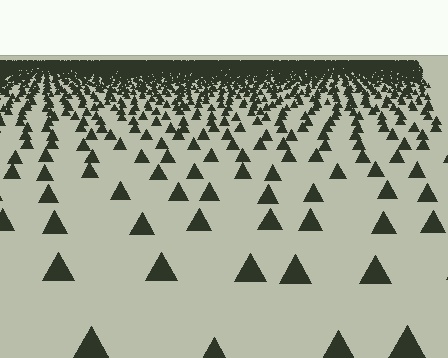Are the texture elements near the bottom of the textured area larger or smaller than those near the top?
Larger. Near the bottom, elements are closer to the viewer and appear at a bigger on-screen size.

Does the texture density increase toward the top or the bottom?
Density increases toward the top.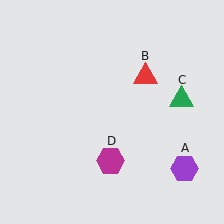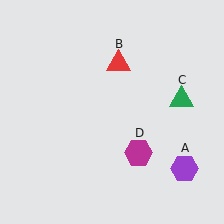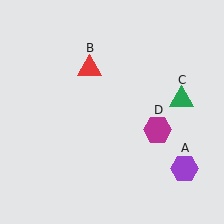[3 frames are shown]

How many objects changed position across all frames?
2 objects changed position: red triangle (object B), magenta hexagon (object D).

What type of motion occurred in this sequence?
The red triangle (object B), magenta hexagon (object D) rotated counterclockwise around the center of the scene.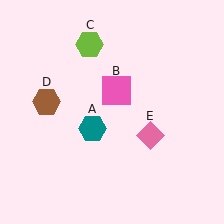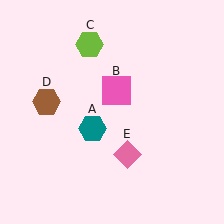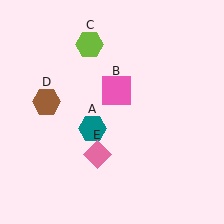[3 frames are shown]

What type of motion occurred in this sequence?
The pink diamond (object E) rotated clockwise around the center of the scene.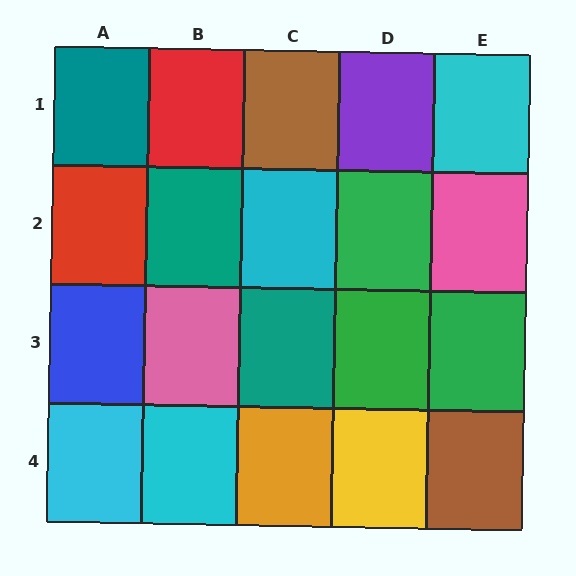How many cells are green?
3 cells are green.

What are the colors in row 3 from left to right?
Blue, pink, teal, green, green.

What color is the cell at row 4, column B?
Cyan.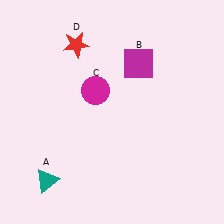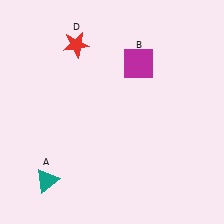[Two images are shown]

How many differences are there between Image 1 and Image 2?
There is 1 difference between the two images.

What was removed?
The magenta circle (C) was removed in Image 2.